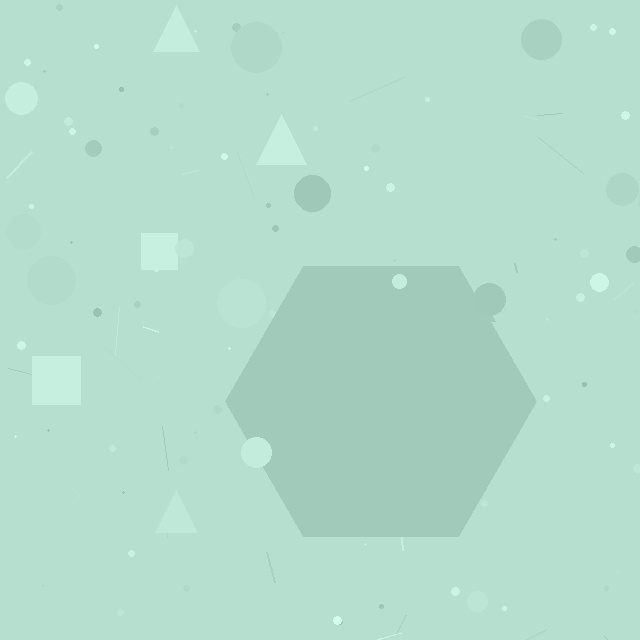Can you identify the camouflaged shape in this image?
The camouflaged shape is a hexagon.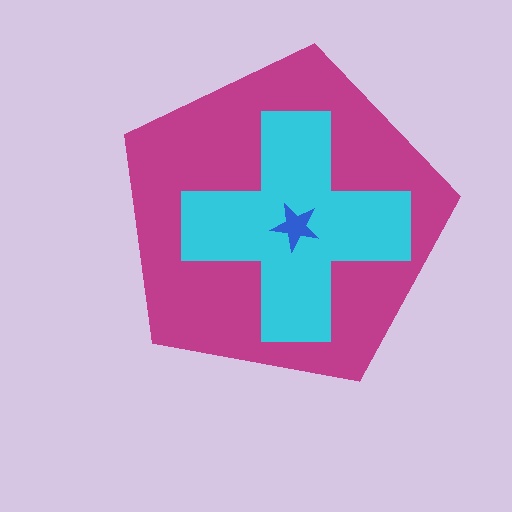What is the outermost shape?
The magenta pentagon.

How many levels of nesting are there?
3.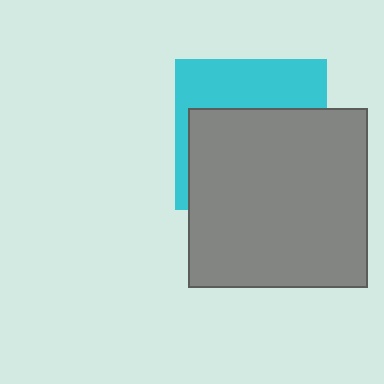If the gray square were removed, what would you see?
You would see the complete cyan square.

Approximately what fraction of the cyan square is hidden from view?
Roughly 63% of the cyan square is hidden behind the gray square.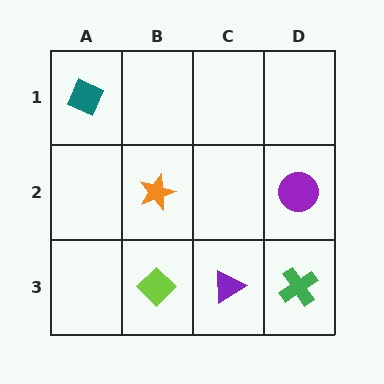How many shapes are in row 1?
1 shape.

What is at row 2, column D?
A purple circle.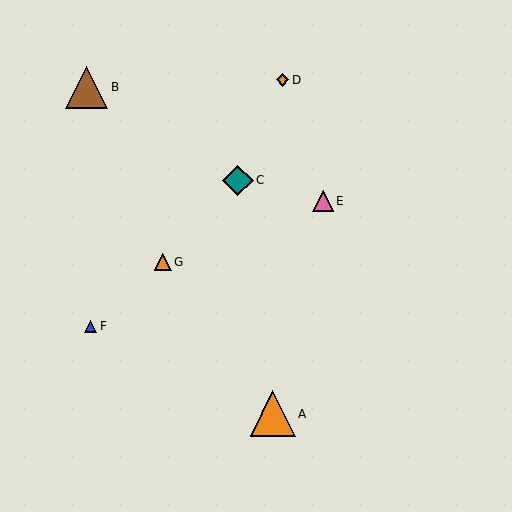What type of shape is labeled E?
Shape E is a pink triangle.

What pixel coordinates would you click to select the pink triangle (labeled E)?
Click at (323, 201) to select the pink triangle E.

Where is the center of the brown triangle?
The center of the brown triangle is at (86, 87).